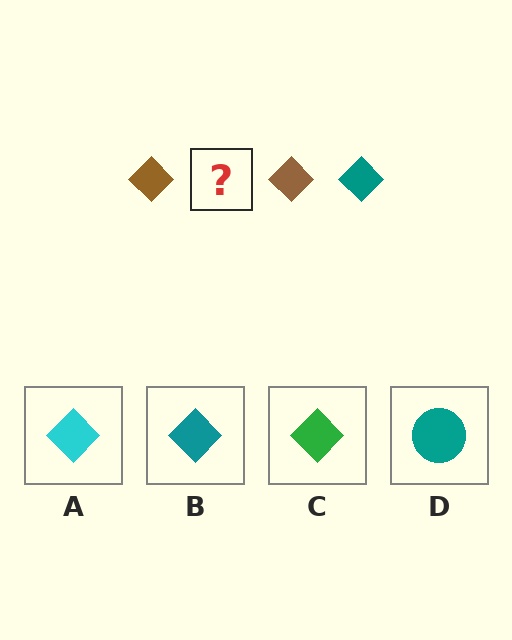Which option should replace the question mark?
Option B.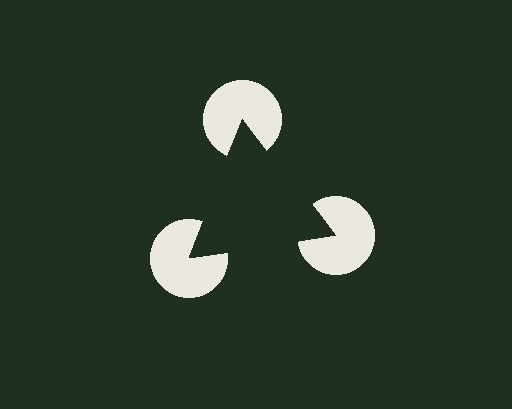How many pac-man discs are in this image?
There are 3 — one at each vertex of the illusory triangle.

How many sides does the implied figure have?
3 sides.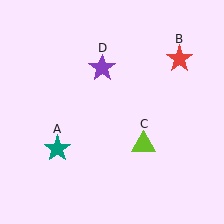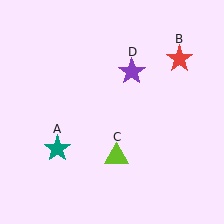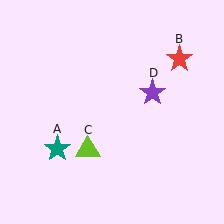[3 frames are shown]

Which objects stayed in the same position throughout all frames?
Teal star (object A) and red star (object B) remained stationary.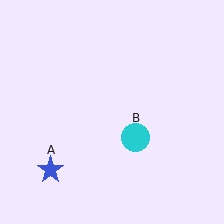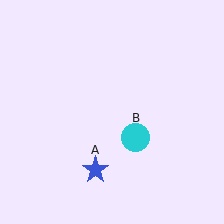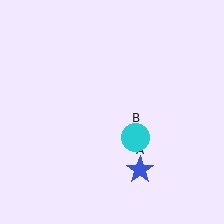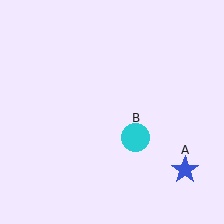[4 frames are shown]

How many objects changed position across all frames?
1 object changed position: blue star (object A).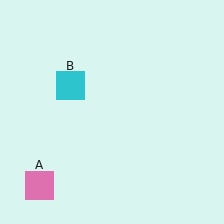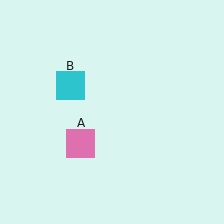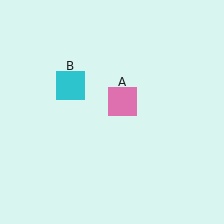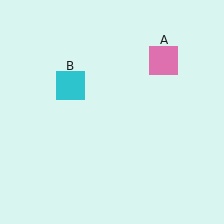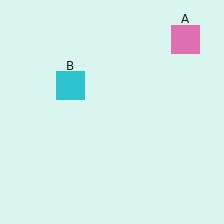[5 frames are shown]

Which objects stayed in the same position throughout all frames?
Cyan square (object B) remained stationary.